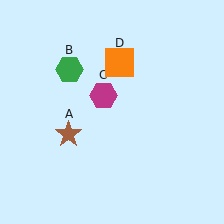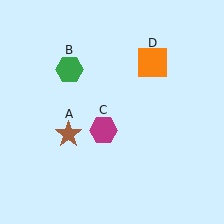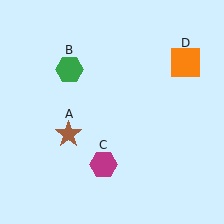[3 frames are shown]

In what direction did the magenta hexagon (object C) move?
The magenta hexagon (object C) moved down.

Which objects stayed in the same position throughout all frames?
Brown star (object A) and green hexagon (object B) remained stationary.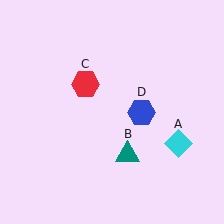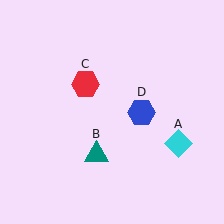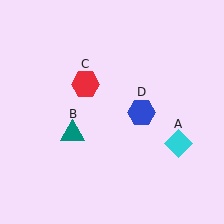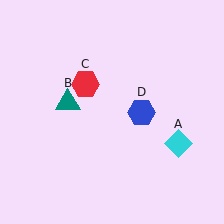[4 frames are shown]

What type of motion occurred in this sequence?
The teal triangle (object B) rotated clockwise around the center of the scene.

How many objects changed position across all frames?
1 object changed position: teal triangle (object B).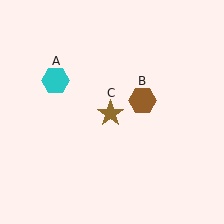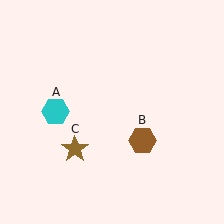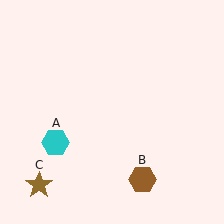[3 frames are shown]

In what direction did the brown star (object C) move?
The brown star (object C) moved down and to the left.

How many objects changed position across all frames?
3 objects changed position: cyan hexagon (object A), brown hexagon (object B), brown star (object C).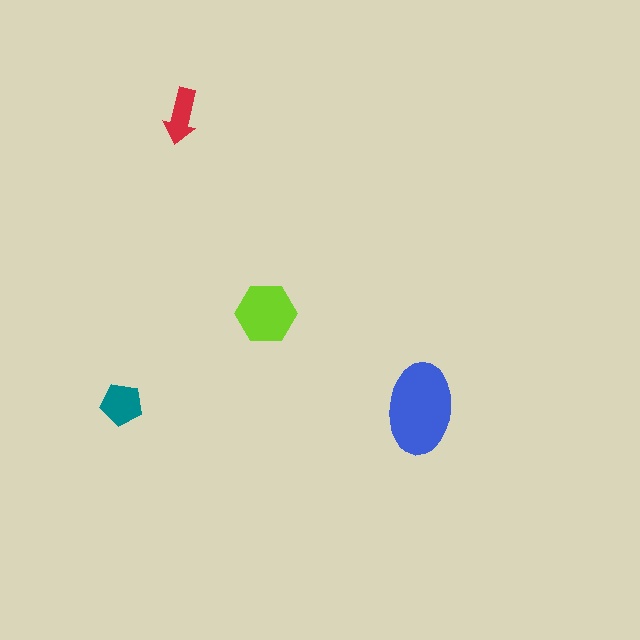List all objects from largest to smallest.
The blue ellipse, the lime hexagon, the teal pentagon, the red arrow.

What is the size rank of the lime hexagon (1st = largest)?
2nd.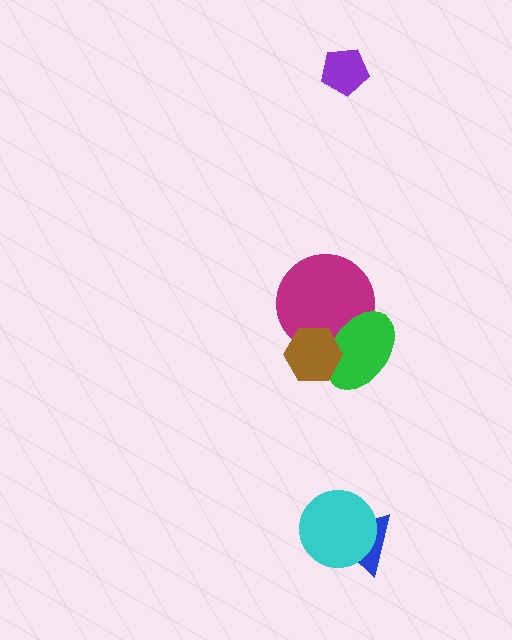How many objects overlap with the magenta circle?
3 objects overlap with the magenta circle.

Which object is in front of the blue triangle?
The cyan circle is in front of the blue triangle.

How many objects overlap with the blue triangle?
1 object overlaps with the blue triangle.